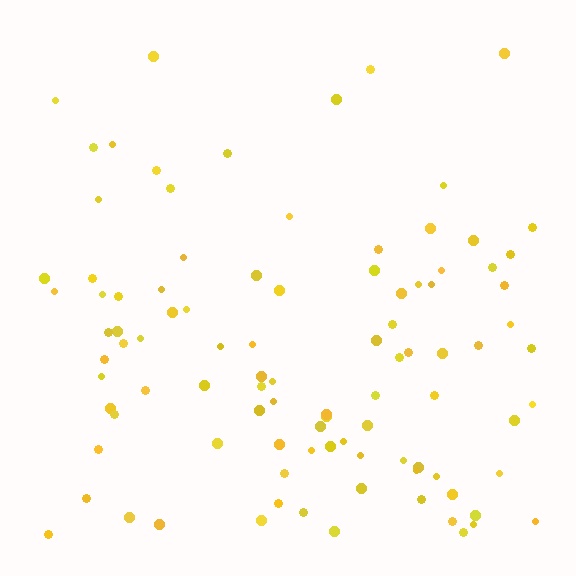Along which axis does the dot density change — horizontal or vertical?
Vertical.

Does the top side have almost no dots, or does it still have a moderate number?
Still a moderate number, just noticeably fewer than the bottom.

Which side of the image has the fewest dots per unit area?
The top.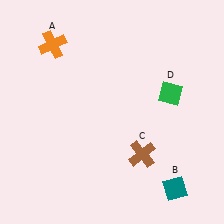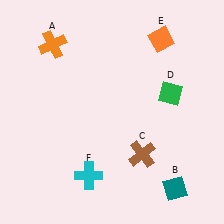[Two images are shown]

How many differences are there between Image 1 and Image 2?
There are 2 differences between the two images.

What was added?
An orange diamond (E), a cyan cross (F) were added in Image 2.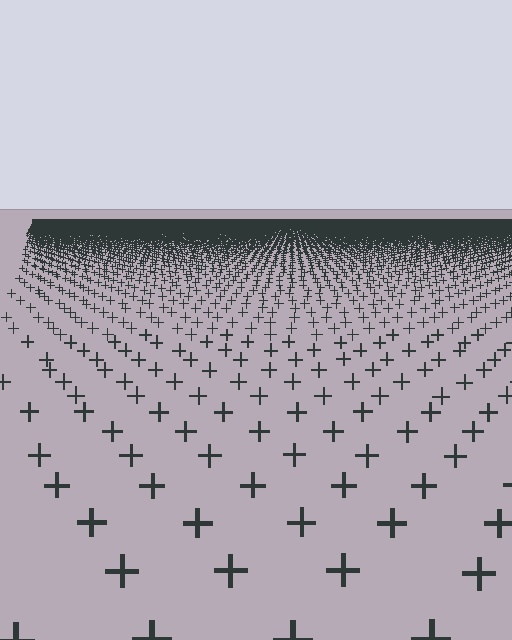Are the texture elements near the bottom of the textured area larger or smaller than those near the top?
Larger. Near the bottom, elements are closer to the viewer and appear at a bigger on-screen size.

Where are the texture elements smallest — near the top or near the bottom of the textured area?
Near the top.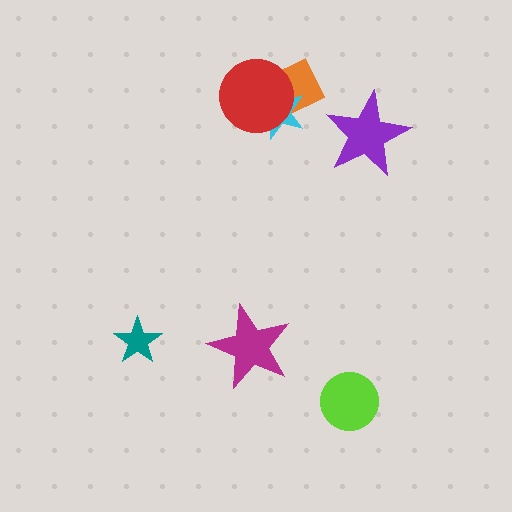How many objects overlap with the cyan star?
2 objects overlap with the cyan star.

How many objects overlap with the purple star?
0 objects overlap with the purple star.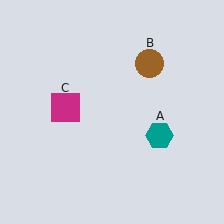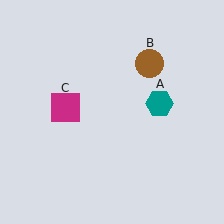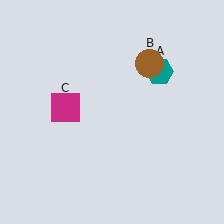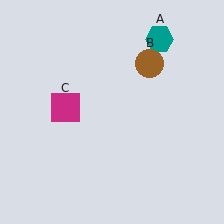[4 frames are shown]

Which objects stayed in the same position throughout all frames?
Brown circle (object B) and magenta square (object C) remained stationary.